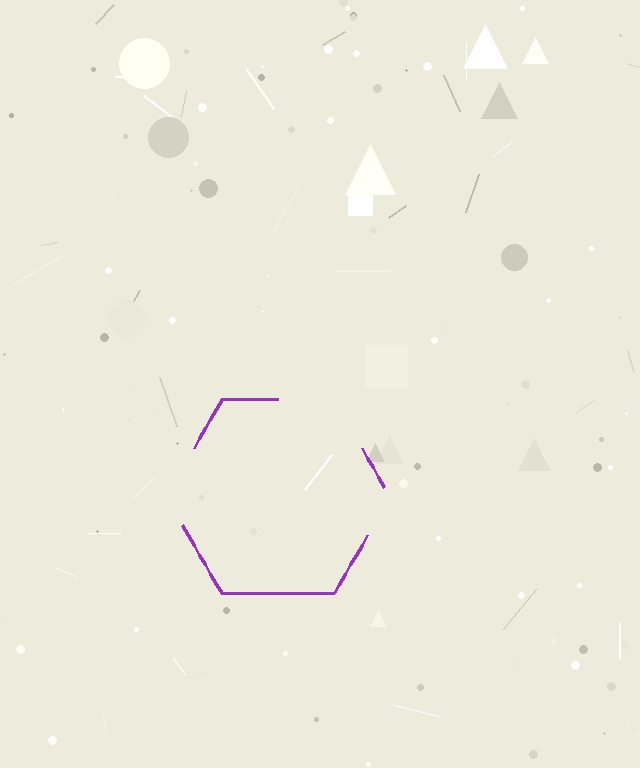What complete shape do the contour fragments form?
The contour fragments form a hexagon.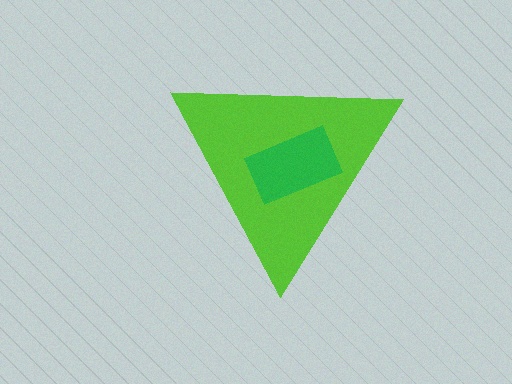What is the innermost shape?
The green rectangle.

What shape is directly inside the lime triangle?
The green rectangle.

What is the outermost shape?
The lime triangle.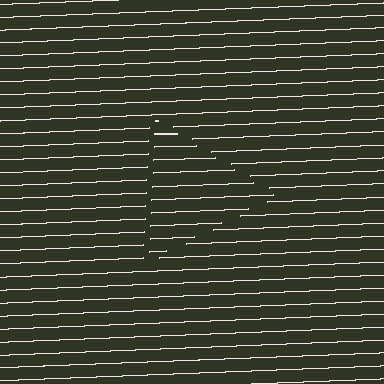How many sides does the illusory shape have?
3 sides — the line-ends trace a triangle.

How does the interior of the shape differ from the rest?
The interior of the shape contains the same grating, shifted by half a period — the contour is defined by the phase discontinuity where line-ends from the inner and outer gratings abut.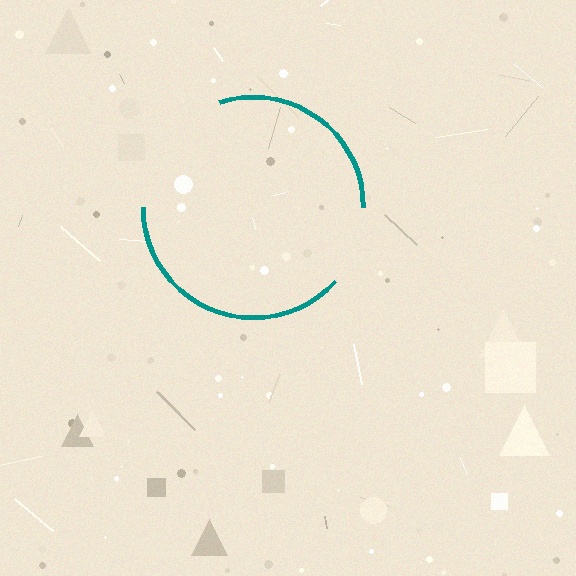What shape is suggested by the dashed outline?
The dashed outline suggests a circle.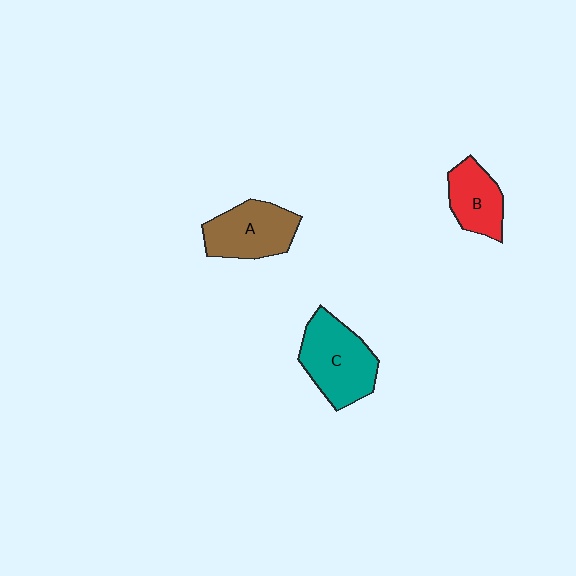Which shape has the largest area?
Shape C (teal).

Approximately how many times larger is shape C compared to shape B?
Approximately 1.6 times.